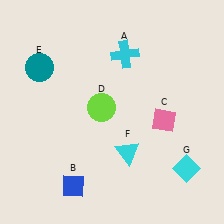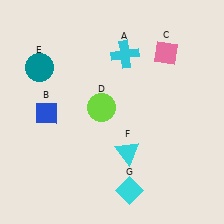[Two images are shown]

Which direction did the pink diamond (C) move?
The pink diamond (C) moved up.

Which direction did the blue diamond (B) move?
The blue diamond (B) moved up.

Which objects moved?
The objects that moved are: the blue diamond (B), the pink diamond (C), the cyan diamond (G).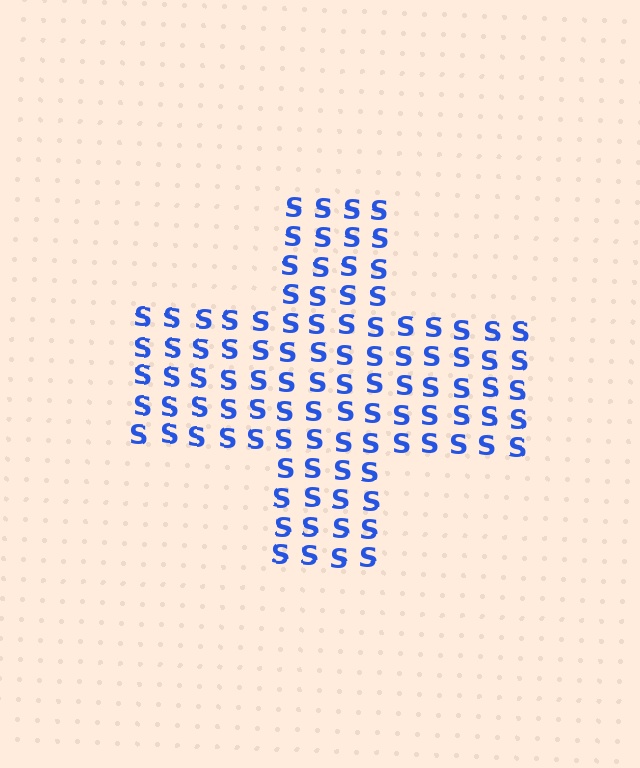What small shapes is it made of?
It is made of small letter S's.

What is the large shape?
The large shape is a cross.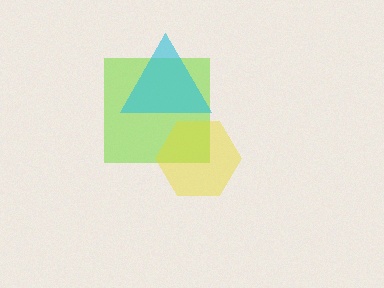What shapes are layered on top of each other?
The layered shapes are: a lime square, a cyan triangle, a yellow hexagon.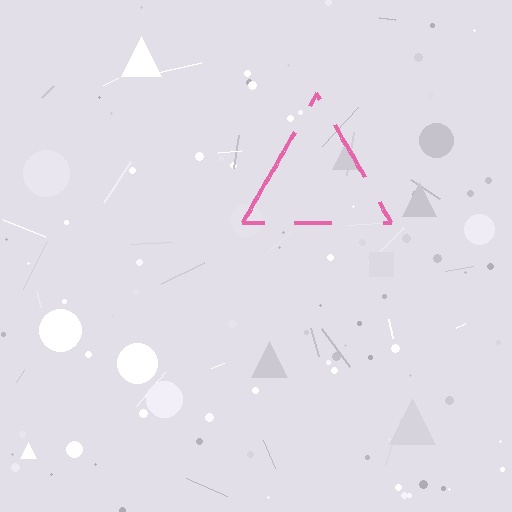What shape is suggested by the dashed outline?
The dashed outline suggests a triangle.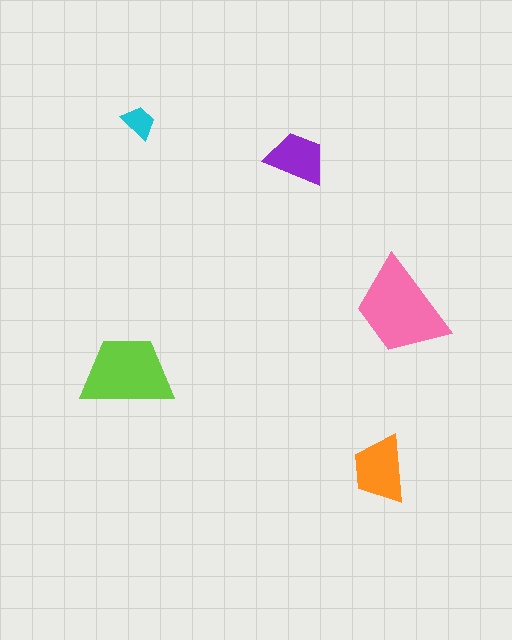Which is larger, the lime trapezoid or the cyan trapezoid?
The lime one.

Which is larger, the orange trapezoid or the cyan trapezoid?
The orange one.